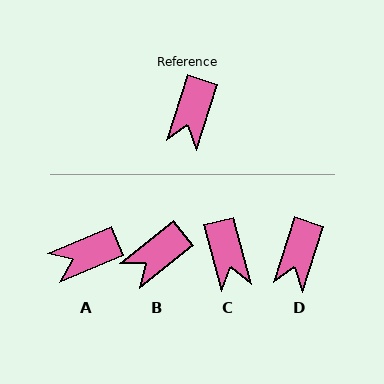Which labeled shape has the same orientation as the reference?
D.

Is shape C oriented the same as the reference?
No, it is off by about 32 degrees.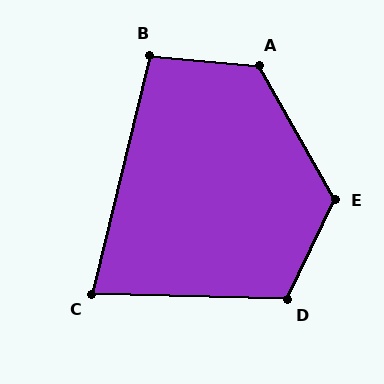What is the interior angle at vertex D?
Approximately 114 degrees (obtuse).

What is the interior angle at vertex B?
Approximately 98 degrees (obtuse).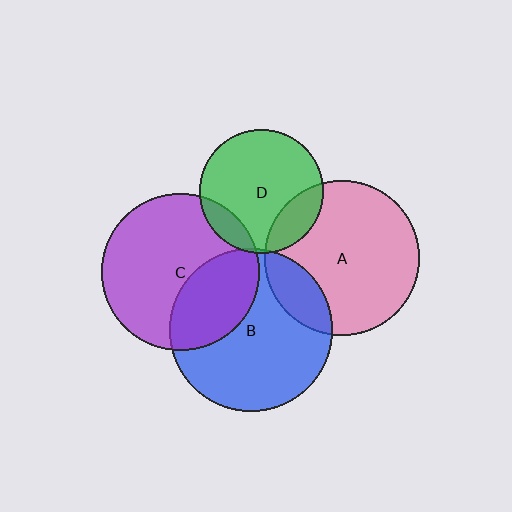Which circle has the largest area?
Circle B (blue).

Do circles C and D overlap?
Yes.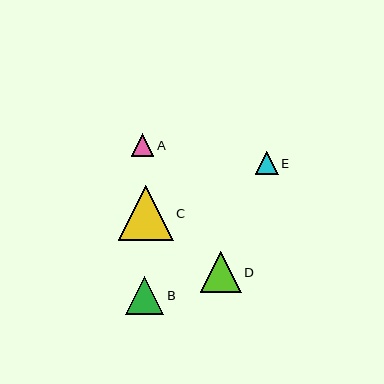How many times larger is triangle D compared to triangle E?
Triangle D is approximately 1.8 times the size of triangle E.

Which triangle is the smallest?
Triangle A is the smallest with a size of approximately 22 pixels.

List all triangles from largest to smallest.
From largest to smallest: C, D, B, E, A.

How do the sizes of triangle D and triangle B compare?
Triangle D and triangle B are approximately the same size.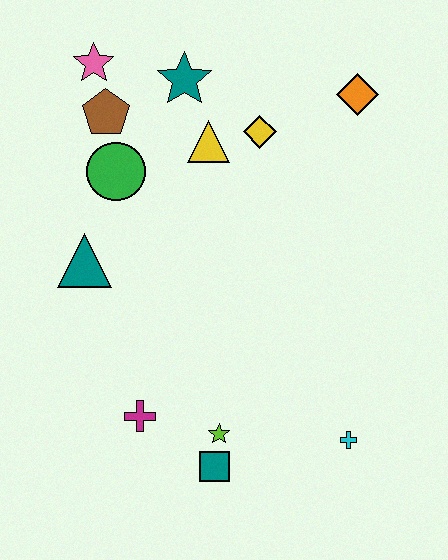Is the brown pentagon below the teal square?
No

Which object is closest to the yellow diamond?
The yellow triangle is closest to the yellow diamond.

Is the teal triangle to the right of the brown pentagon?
No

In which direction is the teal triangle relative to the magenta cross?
The teal triangle is above the magenta cross.